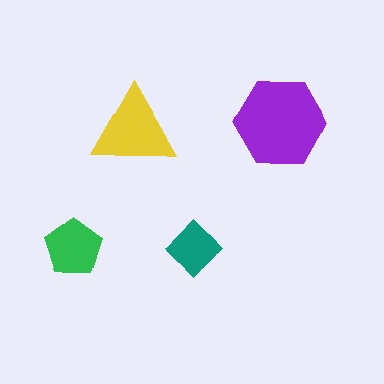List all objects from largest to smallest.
The purple hexagon, the yellow triangle, the green pentagon, the teal diamond.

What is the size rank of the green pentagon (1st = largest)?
3rd.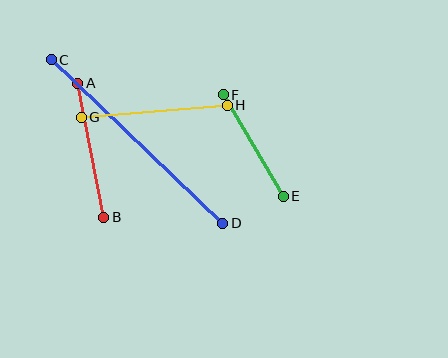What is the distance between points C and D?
The distance is approximately 237 pixels.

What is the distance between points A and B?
The distance is approximately 137 pixels.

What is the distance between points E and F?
The distance is approximately 118 pixels.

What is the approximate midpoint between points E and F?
The midpoint is at approximately (253, 146) pixels.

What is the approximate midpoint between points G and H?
The midpoint is at approximately (154, 111) pixels.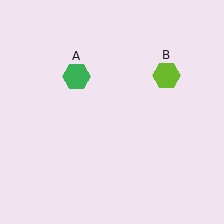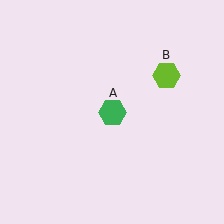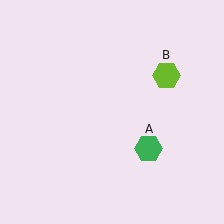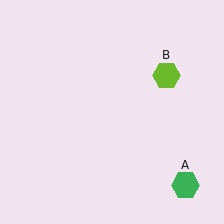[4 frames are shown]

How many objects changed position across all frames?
1 object changed position: green hexagon (object A).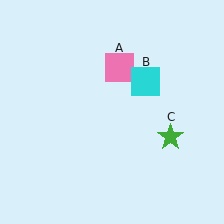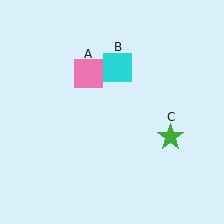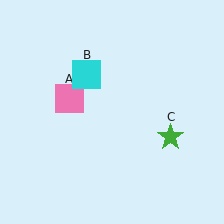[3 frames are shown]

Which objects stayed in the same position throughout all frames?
Green star (object C) remained stationary.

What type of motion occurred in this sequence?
The pink square (object A), cyan square (object B) rotated counterclockwise around the center of the scene.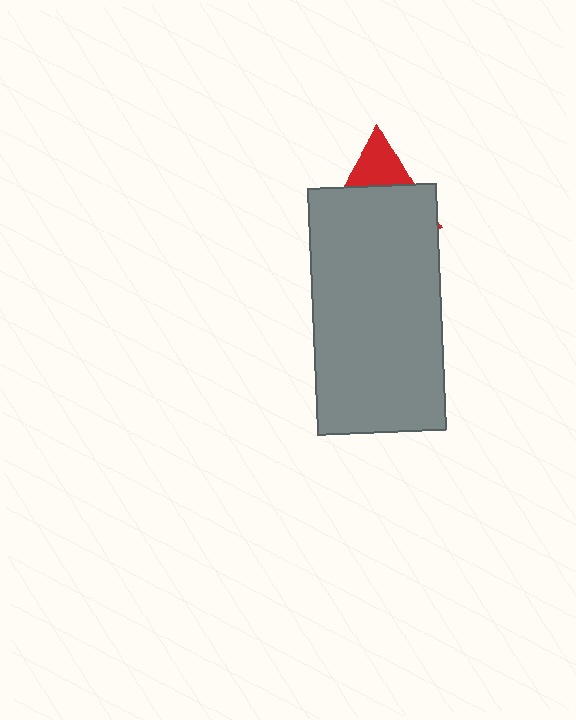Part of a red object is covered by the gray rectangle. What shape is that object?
It is a triangle.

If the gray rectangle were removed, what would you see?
You would see the complete red triangle.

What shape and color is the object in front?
The object in front is a gray rectangle.